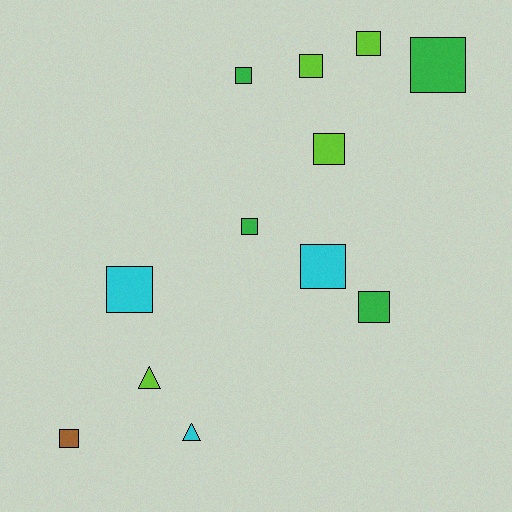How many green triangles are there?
There are no green triangles.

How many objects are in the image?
There are 12 objects.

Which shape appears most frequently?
Square, with 10 objects.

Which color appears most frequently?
Lime, with 4 objects.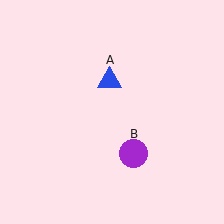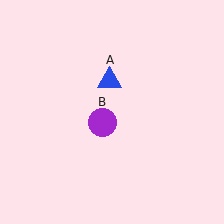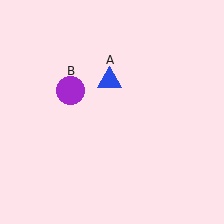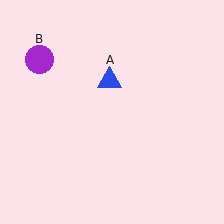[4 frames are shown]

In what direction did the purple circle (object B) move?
The purple circle (object B) moved up and to the left.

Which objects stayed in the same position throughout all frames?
Blue triangle (object A) remained stationary.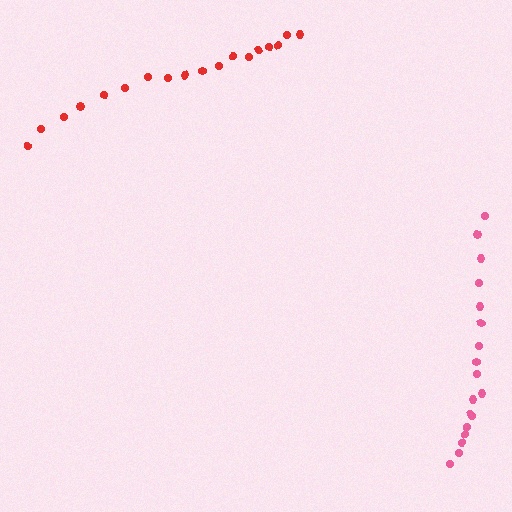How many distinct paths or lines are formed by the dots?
There are 2 distinct paths.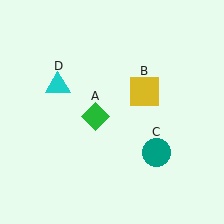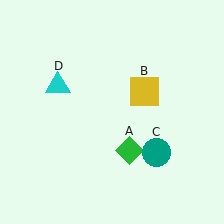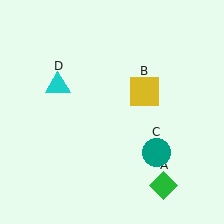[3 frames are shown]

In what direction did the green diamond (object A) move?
The green diamond (object A) moved down and to the right.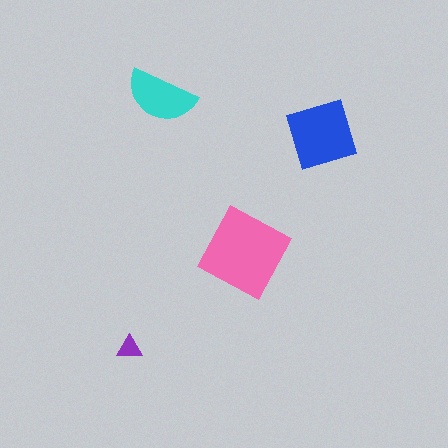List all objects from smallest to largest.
The purple triangle, the cyan semicircle, the blue diamond, the pink square.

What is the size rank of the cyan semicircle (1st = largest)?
3rd.